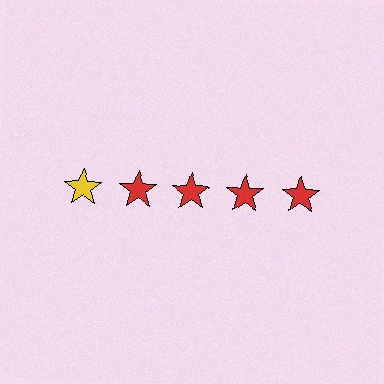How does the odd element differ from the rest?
It has a different color: yellow instead of red.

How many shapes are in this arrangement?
There are 5 shapes arranged in a grid pattern.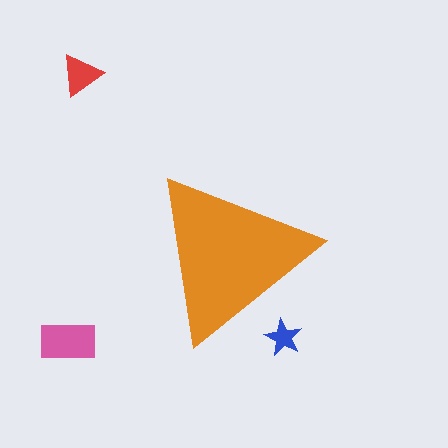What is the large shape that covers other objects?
An orange triangle.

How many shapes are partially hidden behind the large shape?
1 shape is partially hidden.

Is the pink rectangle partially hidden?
No, the pink rectangle is fully visible.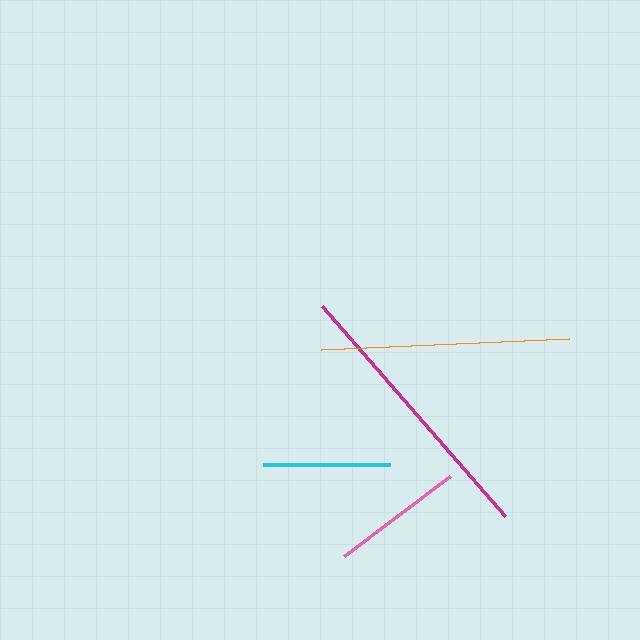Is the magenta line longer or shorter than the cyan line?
The magenta line is longer than the cyan line.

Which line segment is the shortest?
The cyan line is the shortest at approximately 127 pixels.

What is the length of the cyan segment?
The cyan segment is approximately 127 pixels long.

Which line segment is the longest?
The magenta line is the longest at approximately 279 pixels.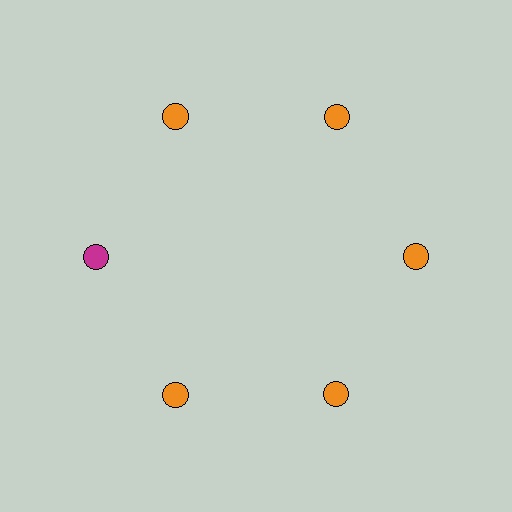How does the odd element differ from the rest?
It has a different color: magenta instead of orange.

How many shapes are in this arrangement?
There are 6 shapes arranged in a ring pattern.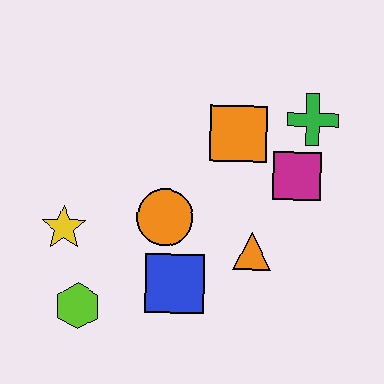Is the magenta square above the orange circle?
Yes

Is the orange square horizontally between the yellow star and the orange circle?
No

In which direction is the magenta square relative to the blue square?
The magenta square is to the right of the blue square.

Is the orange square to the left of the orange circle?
No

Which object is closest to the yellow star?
The lime hexagon is closest to the yellow star.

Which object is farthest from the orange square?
The lime hexagon is farthest from the orange square.